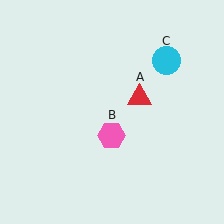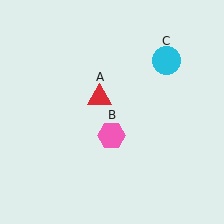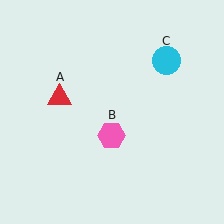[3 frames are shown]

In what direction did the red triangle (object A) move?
The red triangle (object A) moved left.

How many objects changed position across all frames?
1 object changed position: red triangle (object A).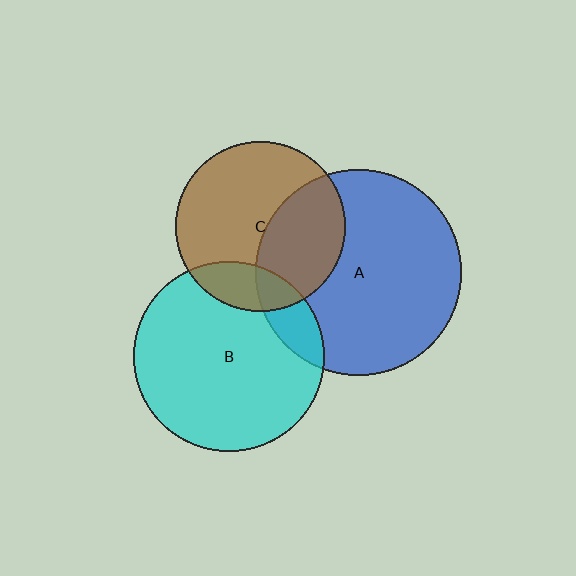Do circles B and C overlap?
Yes.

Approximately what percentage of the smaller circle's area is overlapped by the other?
Approximately 15%.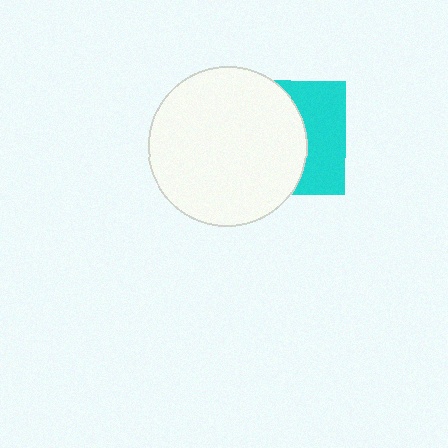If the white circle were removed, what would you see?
You would see the complete cyan square.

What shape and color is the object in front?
The object in front is a white circle.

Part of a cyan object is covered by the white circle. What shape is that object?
It is a square.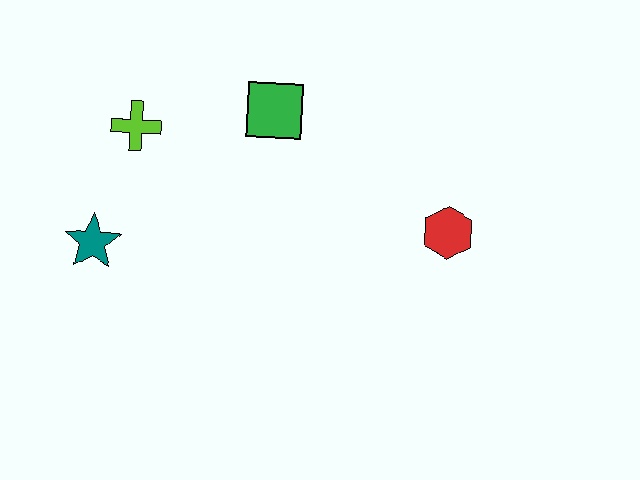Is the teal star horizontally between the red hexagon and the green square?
No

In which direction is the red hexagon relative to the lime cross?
The red hexagon is to the right of the lime cross.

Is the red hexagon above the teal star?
Yes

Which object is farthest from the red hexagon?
The teal star is farthest from the red hexagon.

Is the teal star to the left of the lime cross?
Yes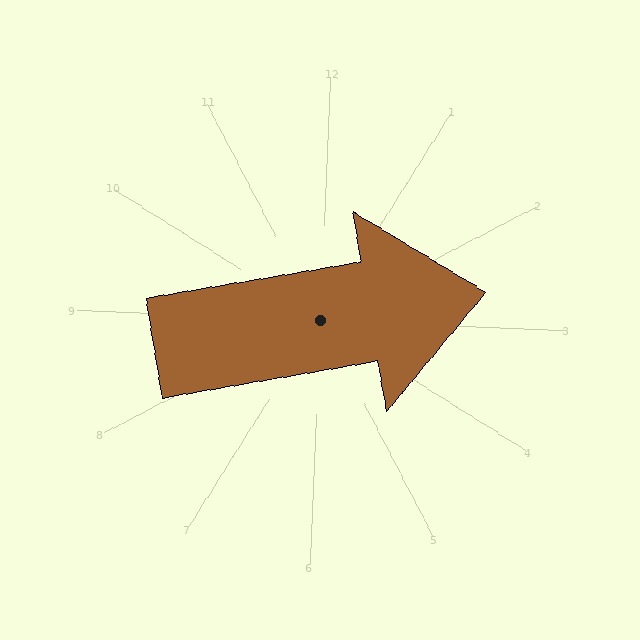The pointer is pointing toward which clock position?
Roughly 3 o'clock.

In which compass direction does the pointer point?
East.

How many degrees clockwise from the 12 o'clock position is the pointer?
Approximately 78 degrees.